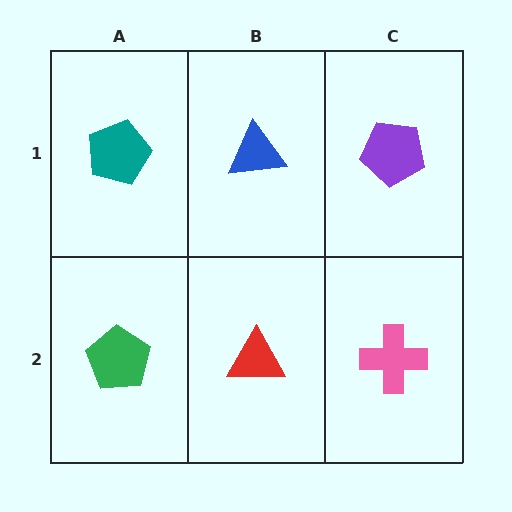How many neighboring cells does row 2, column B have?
3.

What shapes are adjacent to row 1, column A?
A green pentagon (row 2, column A), a blue triangle (row 1, column B).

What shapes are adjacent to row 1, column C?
A pink cross (row 2, column C), a blue triangle (row 1, column B).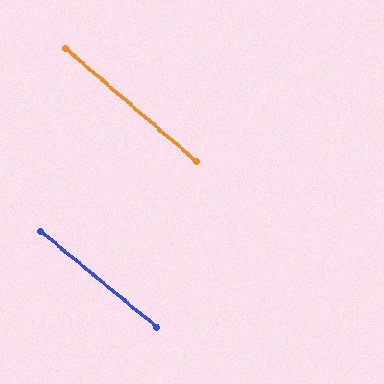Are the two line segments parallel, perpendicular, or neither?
Parallel — their directions differ by only 1.2°.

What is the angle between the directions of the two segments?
Approximately 1 degree.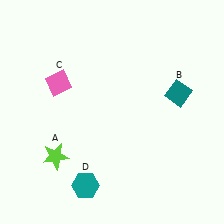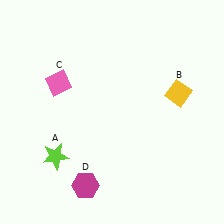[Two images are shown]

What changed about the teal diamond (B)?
In Image 1, B is teal. In Image 2, it changed to yellow.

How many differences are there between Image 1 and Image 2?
There are 2 differences between the two images.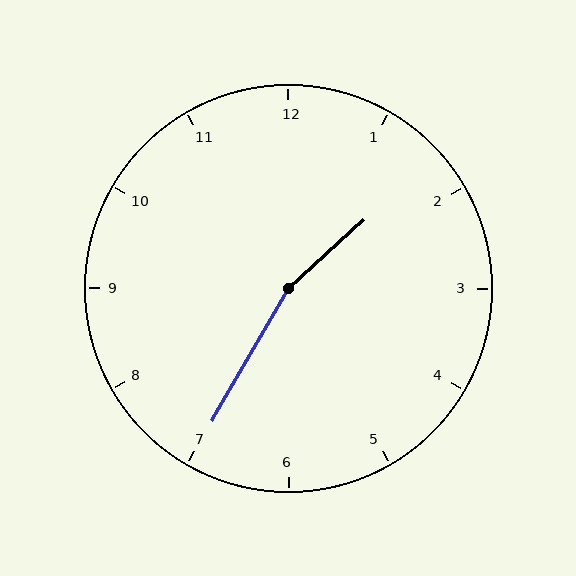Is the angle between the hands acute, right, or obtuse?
It is obtuse.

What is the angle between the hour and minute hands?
Approximately 162 degrees.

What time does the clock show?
1:35.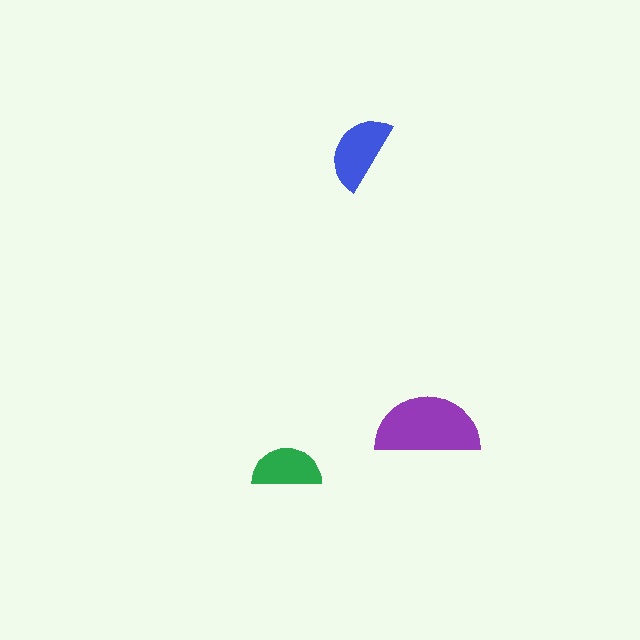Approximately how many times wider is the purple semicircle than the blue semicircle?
About 1.5 times wider.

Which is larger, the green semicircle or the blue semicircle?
The blue one.